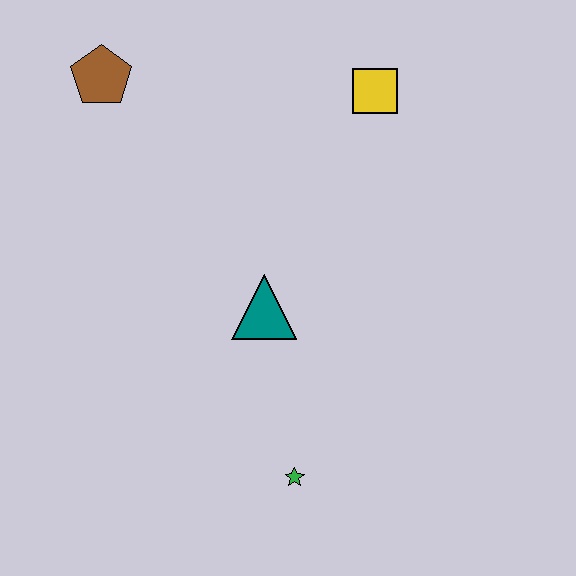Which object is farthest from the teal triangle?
The brown pentagon is farthest from the teal triangle.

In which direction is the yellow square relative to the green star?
The yellow square is above the green star.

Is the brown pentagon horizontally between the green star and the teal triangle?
No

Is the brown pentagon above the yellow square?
Yes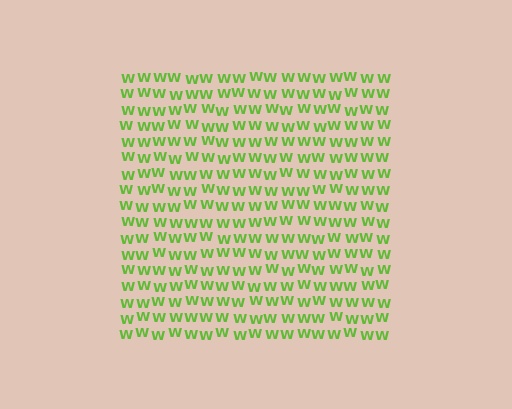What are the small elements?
The small elements are letter W's.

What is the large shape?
The large shape is a square.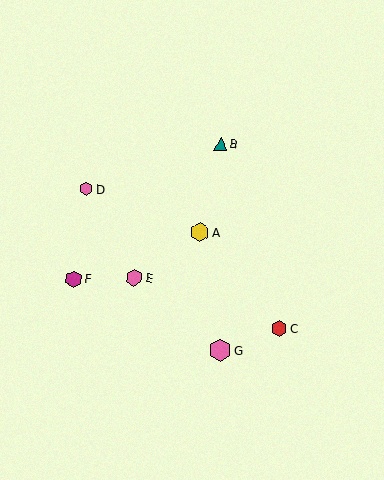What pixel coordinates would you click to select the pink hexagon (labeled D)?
Click at (86, 189) to select the pink hexagon D.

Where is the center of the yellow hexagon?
The center of the yellow hexagon is at (200, 232).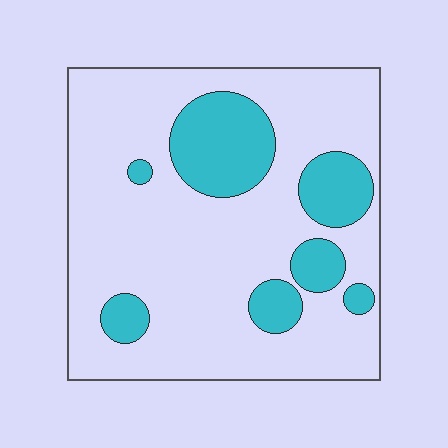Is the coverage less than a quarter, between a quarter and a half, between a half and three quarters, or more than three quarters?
Less than a quarter.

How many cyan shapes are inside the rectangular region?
7.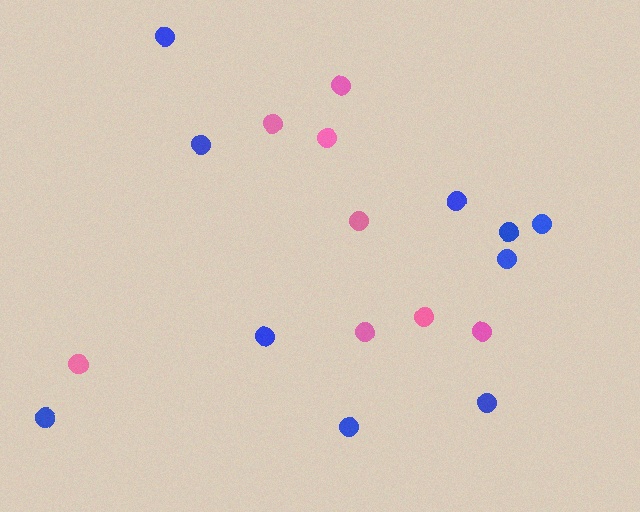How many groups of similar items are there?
There are 2 groups: one group of pink circles (8) and one group of blue circles (10).